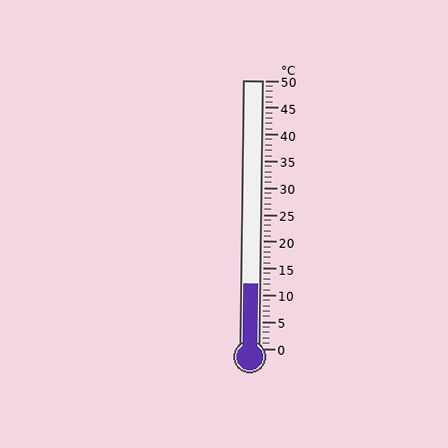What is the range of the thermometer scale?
The thermometer scale ranges from 0°C to 50°C.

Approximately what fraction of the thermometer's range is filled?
The thermometer is filled to approximately 25% of its range.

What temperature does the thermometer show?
The thermometer shows approximately 12°C.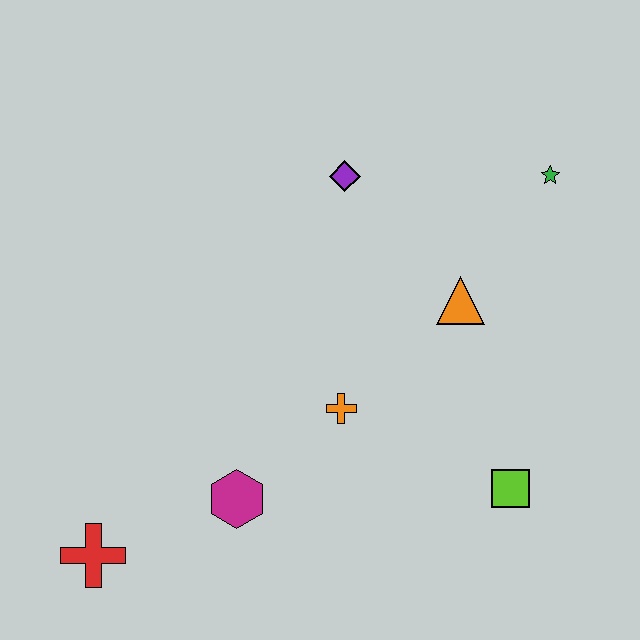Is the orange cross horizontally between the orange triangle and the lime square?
No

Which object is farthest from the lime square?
The red cross is farthest from the lime square.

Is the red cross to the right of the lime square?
No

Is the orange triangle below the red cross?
No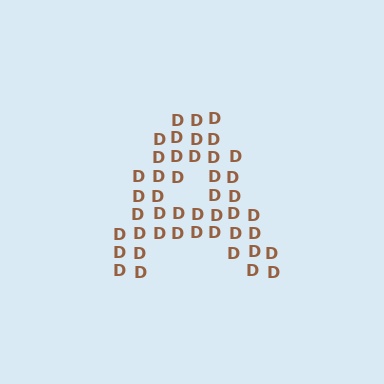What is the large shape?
The large shape is the letter A.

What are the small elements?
The small elements are letter D's.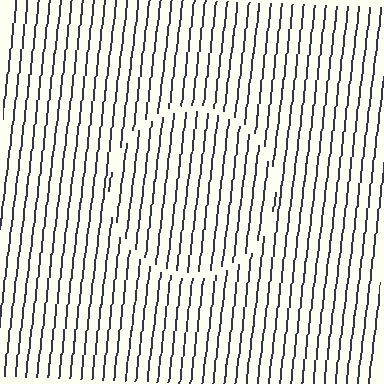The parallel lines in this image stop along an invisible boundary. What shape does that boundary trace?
An illusory circle. The interior of the shape contains the same grating, shifted by half a period — the contour is defined by the phase discontinuity where line-ends from the inner and outer gratings abut.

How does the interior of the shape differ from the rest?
The interior of the shape contains the same grating, shifted by half a period — the contour is defined by the phase discontinuity where line-ends from the inner and outer gratings abut.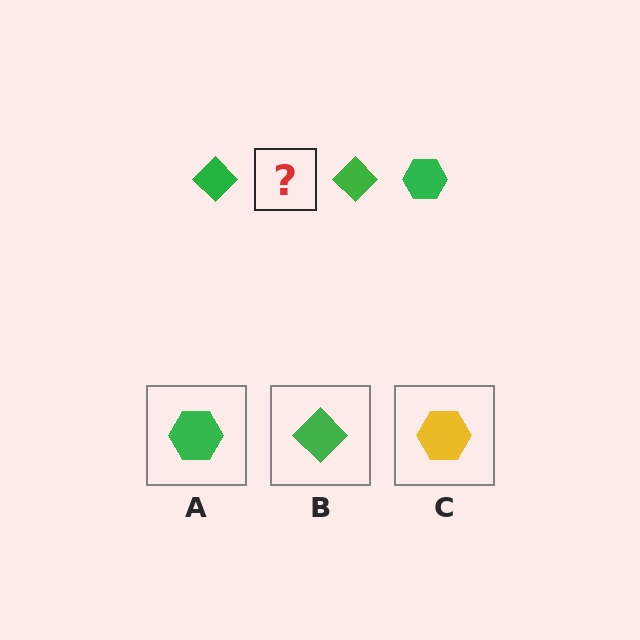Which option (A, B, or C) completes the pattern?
A.